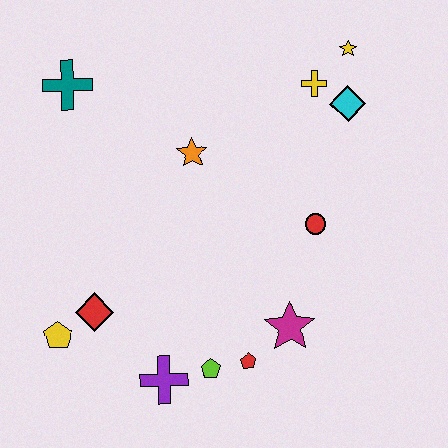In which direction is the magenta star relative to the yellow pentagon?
The magenta star is to the right of the yellow pentagon.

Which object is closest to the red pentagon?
The lime pentagon is closest to the red pentagon.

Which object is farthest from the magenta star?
The teal cross is farthest from the magenta star.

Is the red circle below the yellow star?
Yes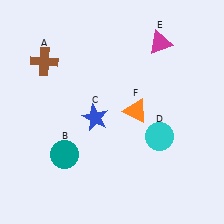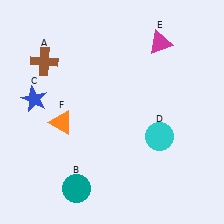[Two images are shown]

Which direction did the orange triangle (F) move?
The orange triangle (F) moved left.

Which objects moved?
The objects that moved are: the teal circle (B), the blue star (C), the orange triangle (F).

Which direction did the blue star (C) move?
The blue star (C) moved left.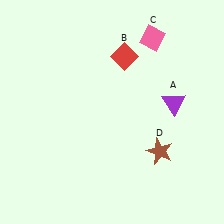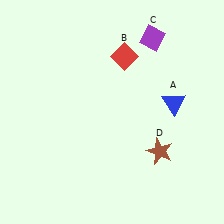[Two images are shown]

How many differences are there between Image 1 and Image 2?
There are 2 differences between the two images.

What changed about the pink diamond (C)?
In Image 1, C is pink. In Image 2, it changed to purple.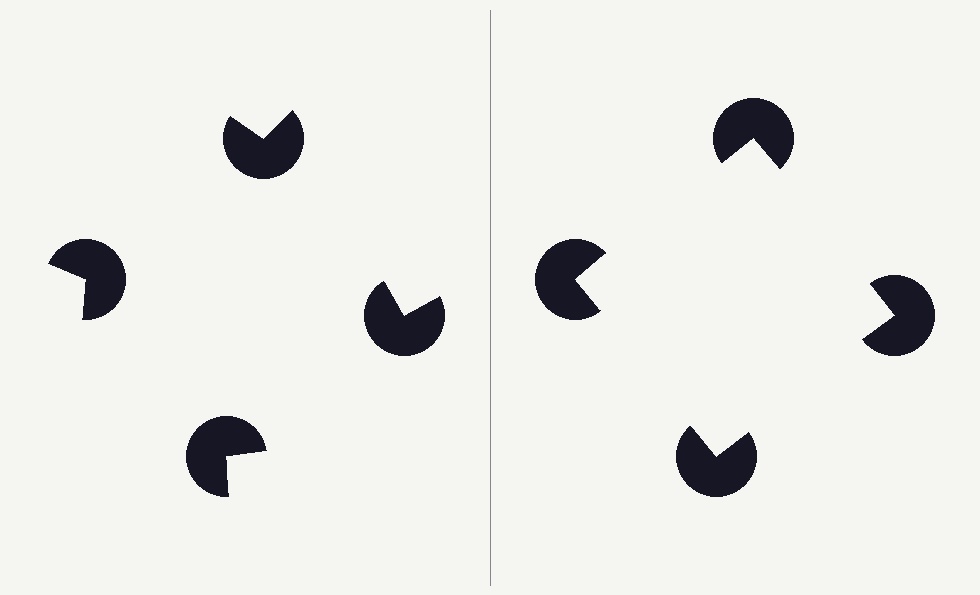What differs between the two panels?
The pac-man discs are positioned identically on both sides; only the wedge orientations differ. On the right they align to a square; on the left they are misaligned.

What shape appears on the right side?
An illusory square.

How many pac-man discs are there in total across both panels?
8 — 4 on each side.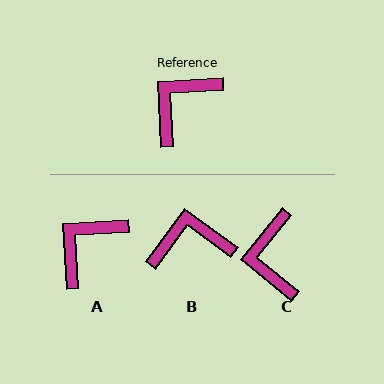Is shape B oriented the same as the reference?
No, it is off by about 39 degrees.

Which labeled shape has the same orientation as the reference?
A.